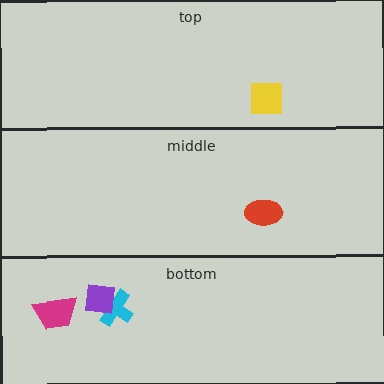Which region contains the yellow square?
The top region.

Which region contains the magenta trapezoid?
The bottom region.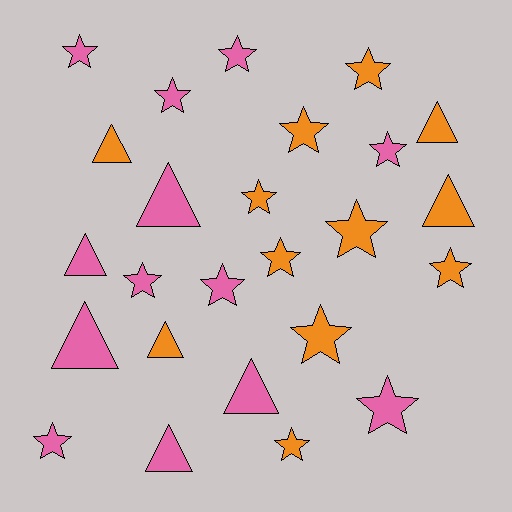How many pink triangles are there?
There are 5 pink triangles.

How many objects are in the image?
There are 25 objects.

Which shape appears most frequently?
Star, with 16 objects.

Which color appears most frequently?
Pink, with 13 objects.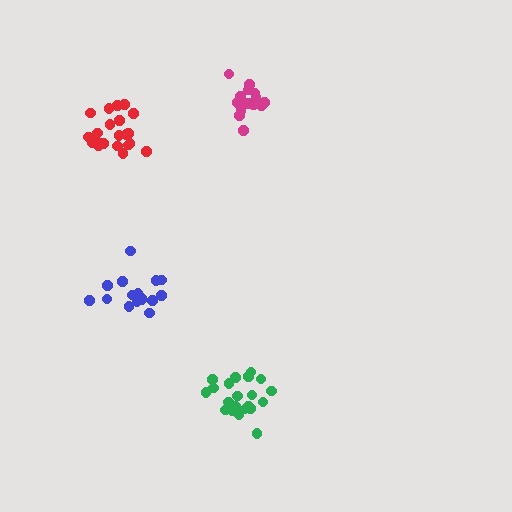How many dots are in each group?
Group 1: 17 dots, Group 2: 17 dots, Group 3: 21 dots, Group 4: 21 dots (76 total).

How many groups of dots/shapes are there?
There are 4 groups.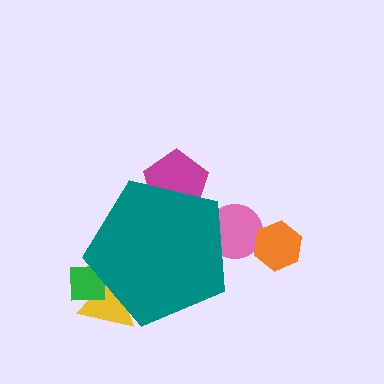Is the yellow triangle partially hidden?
Yes, the yellow triangle is partially hidden behind the teal pentagon.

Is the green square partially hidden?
Yes, the green square is partially hidden behind the teal pentagon.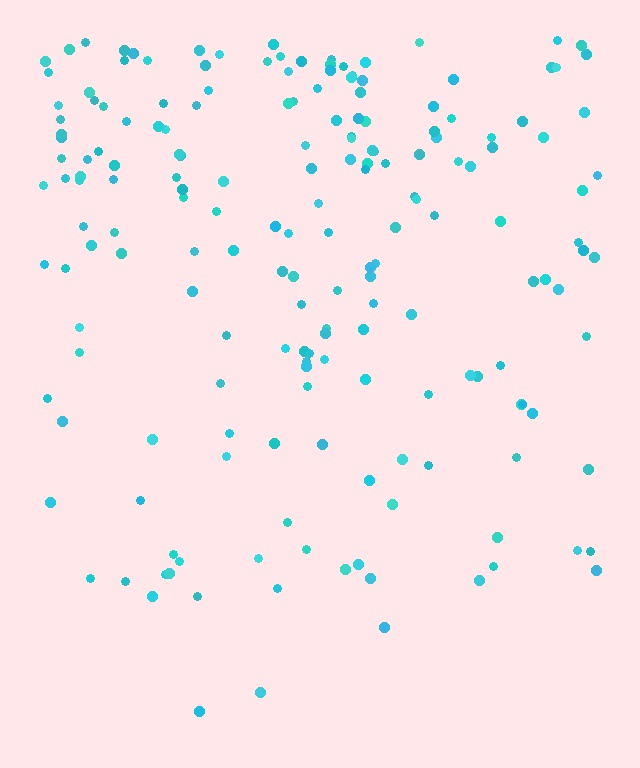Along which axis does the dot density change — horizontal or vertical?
Vertical.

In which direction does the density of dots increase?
From bottom to top, with the top side densest.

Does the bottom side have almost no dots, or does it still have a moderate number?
Still a moderate number, just noticeably fewer than the top.